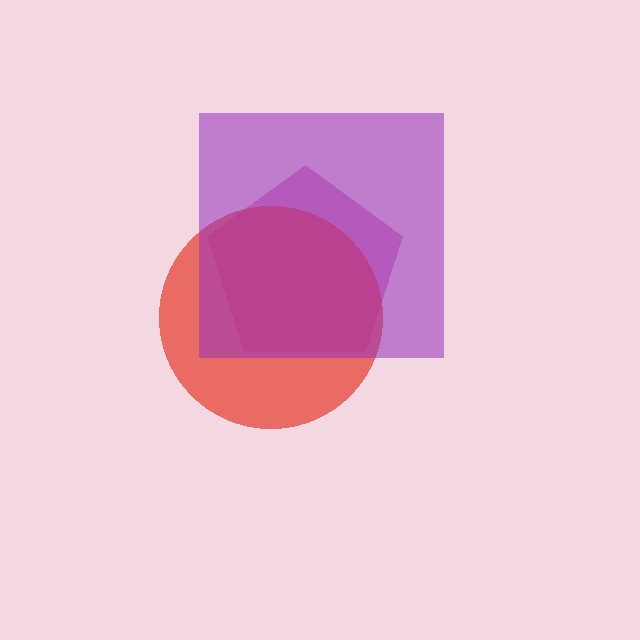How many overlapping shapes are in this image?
There are 3 overlapping shapes in the image.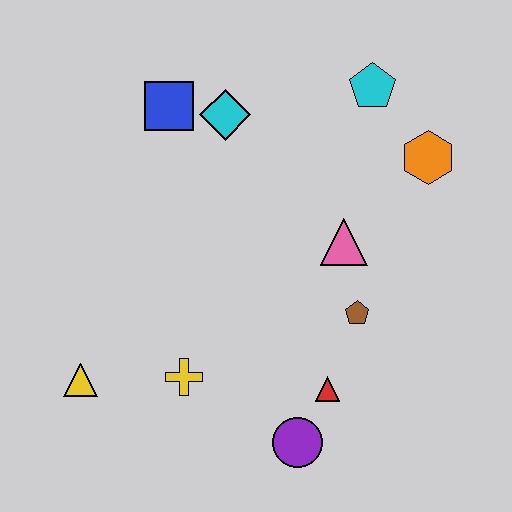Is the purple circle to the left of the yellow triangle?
No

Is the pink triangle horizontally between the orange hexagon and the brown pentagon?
No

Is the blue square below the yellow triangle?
No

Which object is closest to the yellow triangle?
The yellow cross is closest to the yellow triangle.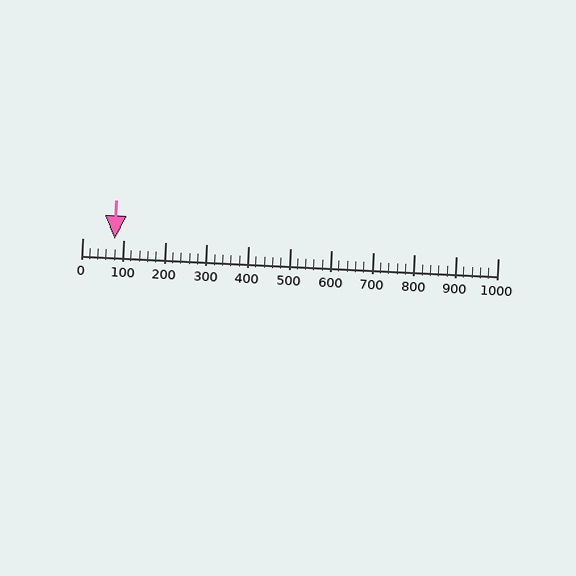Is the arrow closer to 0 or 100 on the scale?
The arrow is closer to 100.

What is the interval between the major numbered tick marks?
The major tick marks are spaced 100 units apart.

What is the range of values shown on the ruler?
The ruler shows values from 0 to 1000.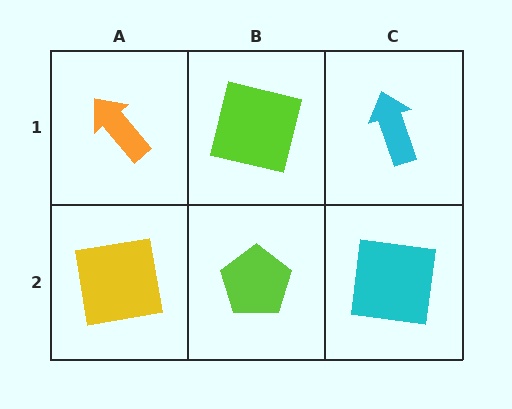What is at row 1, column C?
A cyan arrow.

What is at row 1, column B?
A lime square.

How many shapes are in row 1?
3 shapes.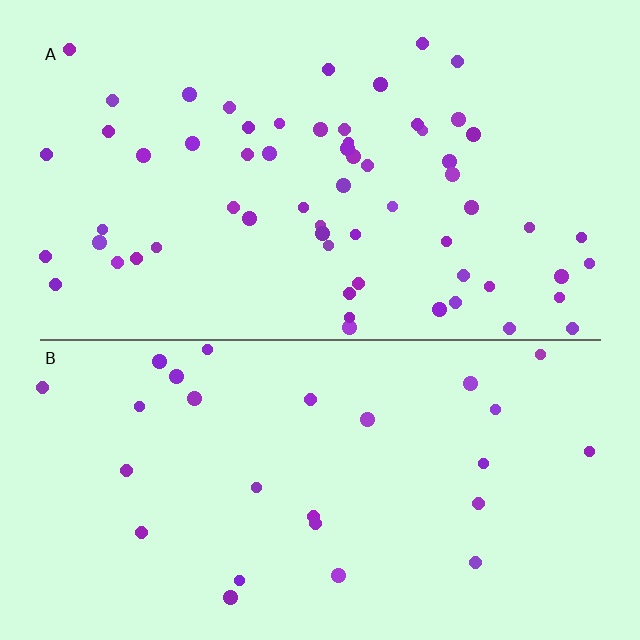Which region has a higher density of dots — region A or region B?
A (the top).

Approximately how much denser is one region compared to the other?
Approximately 2.3× — region A over region B.